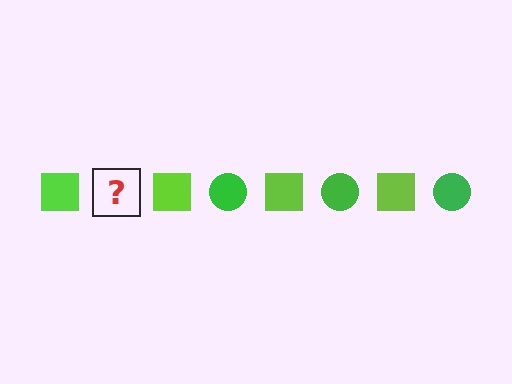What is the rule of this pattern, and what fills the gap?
The rule is that the pattern alternates between lime square and green circle. The gap should be filled with a green circle.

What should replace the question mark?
The question mark should be replaced with a green circle.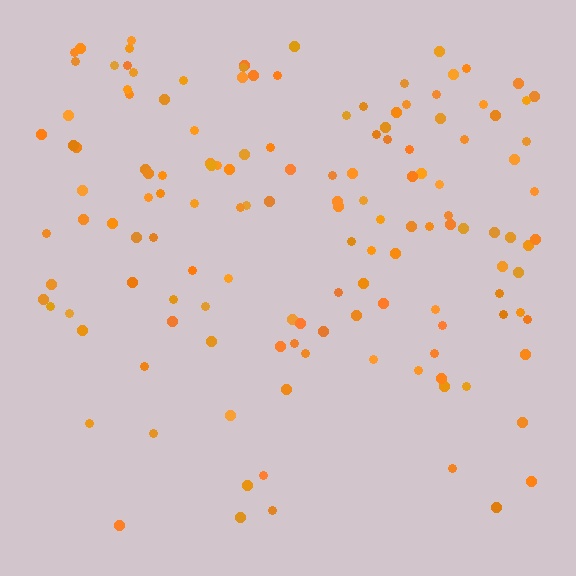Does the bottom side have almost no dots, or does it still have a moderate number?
Still a moderate number, just noticeably fewer than the top.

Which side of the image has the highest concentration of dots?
The top.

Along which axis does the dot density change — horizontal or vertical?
Vertical.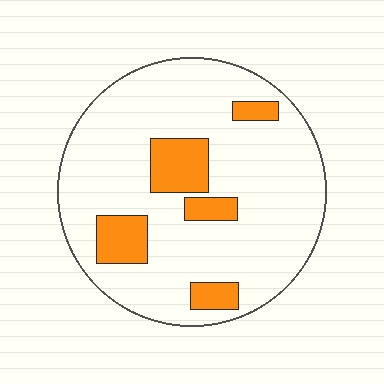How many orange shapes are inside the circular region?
5.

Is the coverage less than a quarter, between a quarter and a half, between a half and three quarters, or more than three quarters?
Less than a quarter.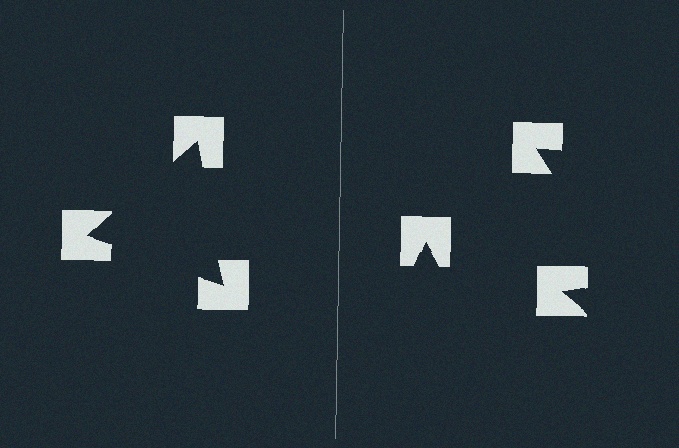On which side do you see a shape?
An illusory triangle appears on the left side. On the right side the wedge cuts are rotated, so no coherent shape forms.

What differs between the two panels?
The notched squares are positioned identically on both sides; only the wedge orientations differ. On the left they align to a triangle; on the right they are misaligned.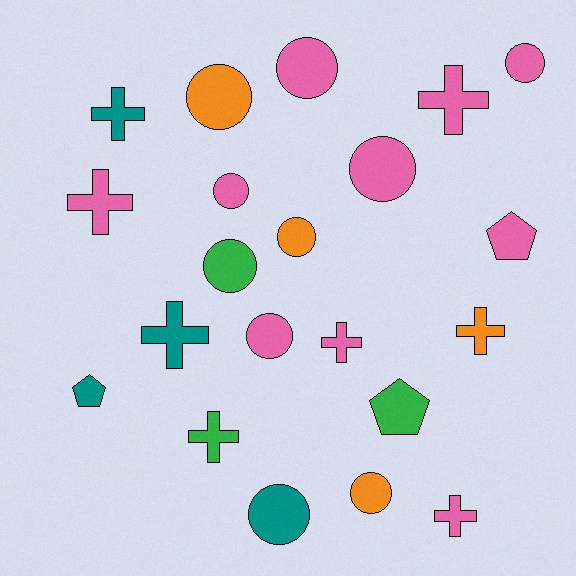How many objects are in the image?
There are 21 objects.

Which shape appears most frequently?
Circle, with 10 objects.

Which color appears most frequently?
Pink, with 10 objects.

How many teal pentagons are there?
There is 1 teal pentagon.